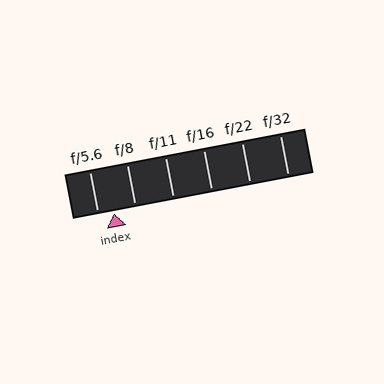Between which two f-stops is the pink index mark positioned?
The index mark is between f/5.6 and f/8.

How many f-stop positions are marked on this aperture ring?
There are 6 f-stop positions marked.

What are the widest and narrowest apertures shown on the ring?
The widest aperture shown is f/5.6 and the narrowest is f/32.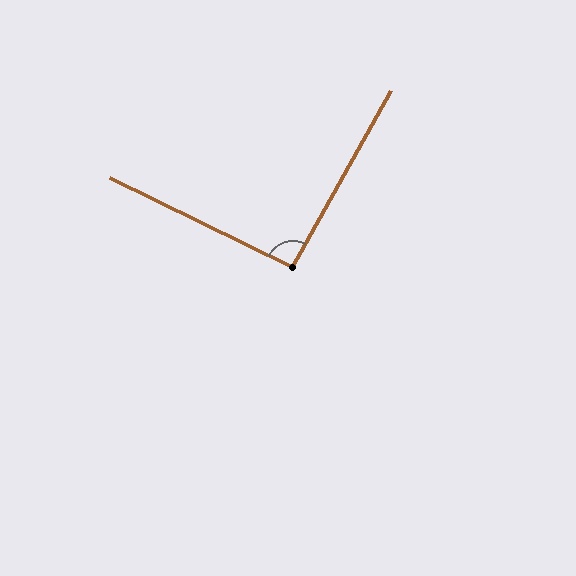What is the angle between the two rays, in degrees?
Approximately 93 degrees.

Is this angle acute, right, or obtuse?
It is approximately a right angle.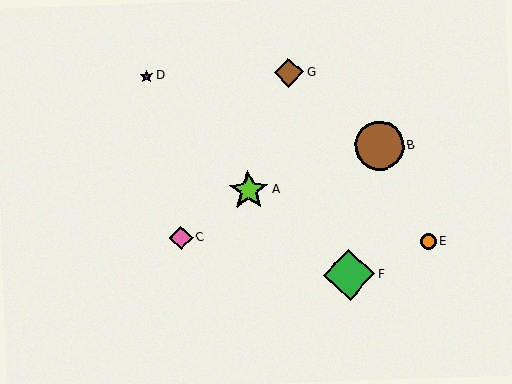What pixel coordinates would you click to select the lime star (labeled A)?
Click at (249, 190) to select the lime star A.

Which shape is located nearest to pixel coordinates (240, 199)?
The lime star (labeled A) at (249, 190) is nearest to that location.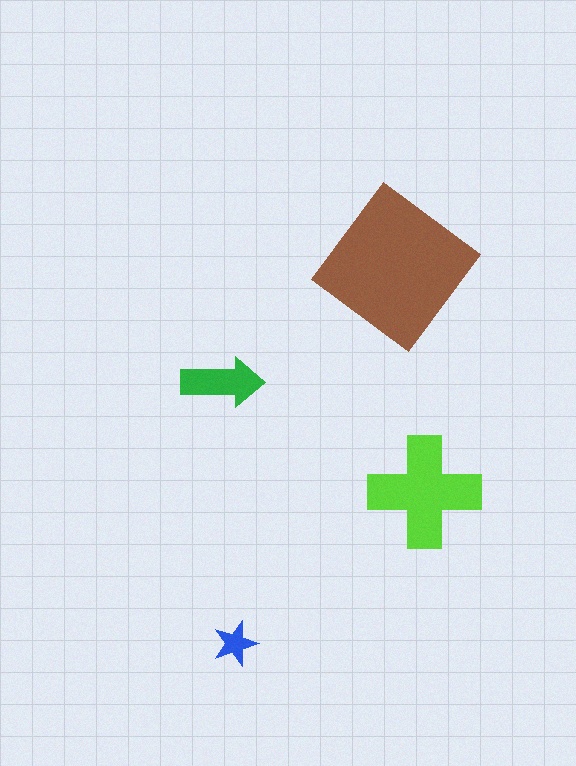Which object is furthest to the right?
The lime cross is rightmost.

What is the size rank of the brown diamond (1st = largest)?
1st.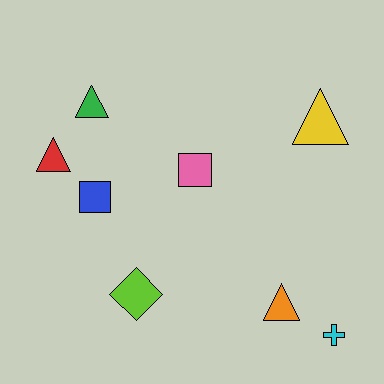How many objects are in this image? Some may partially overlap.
There are 8 objects.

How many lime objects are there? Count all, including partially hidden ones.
There is 1 lime object.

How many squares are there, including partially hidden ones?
There are 2 squares.